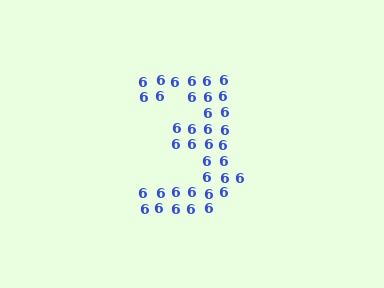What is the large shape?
The large shape is the digit 3.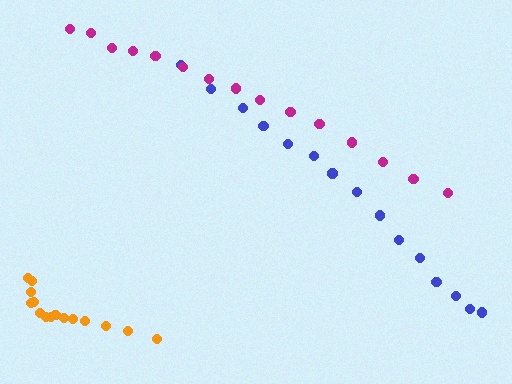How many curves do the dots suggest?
There are 3 distinct paths.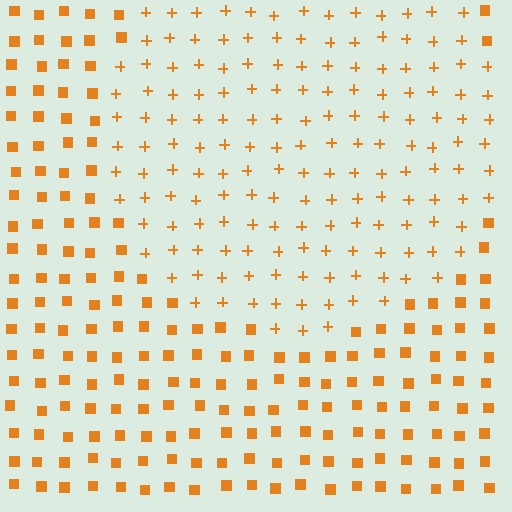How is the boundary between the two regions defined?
The boundary is defined by a change in element shape: plus signs inside vs. squares outside. All elements share the same color and spacing.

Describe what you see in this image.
The image is filled with small orange elements arranged in a uniform grid. A circle-shaped region contains plus signs, while the surrounding area contains squares. The boundary is defined purely by the change in element shape.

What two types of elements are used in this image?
The image uses plus signs inside the circle region and squares outside it.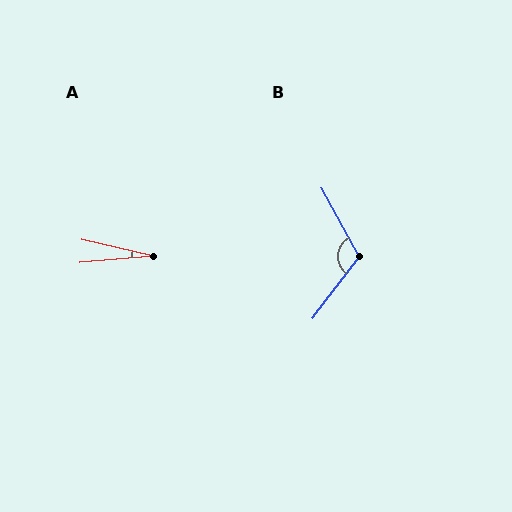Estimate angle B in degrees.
Approximately 114 degrees.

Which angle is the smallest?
A, at approximately 18 degrees.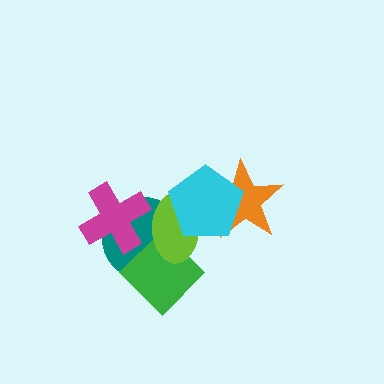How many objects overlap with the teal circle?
4 objects overlap with the teal circle.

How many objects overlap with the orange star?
1 object overlaps with the orange star.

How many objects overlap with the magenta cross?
2 objects overlap with the magenta cross.